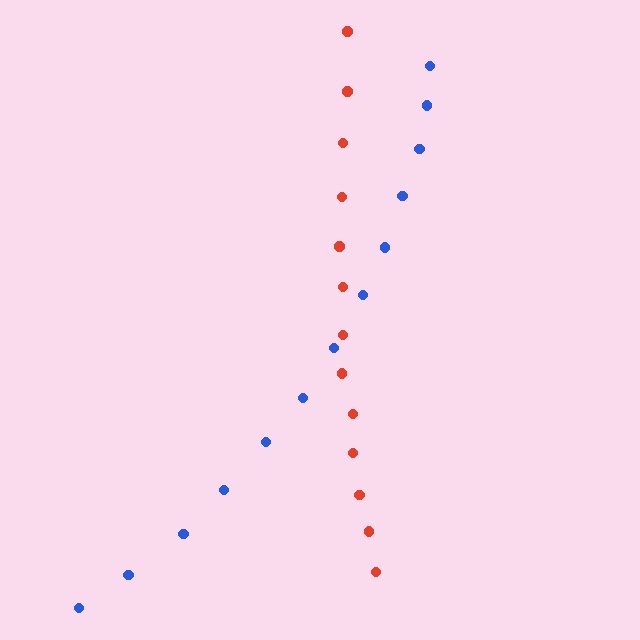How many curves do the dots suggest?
There are 2 distinct paths.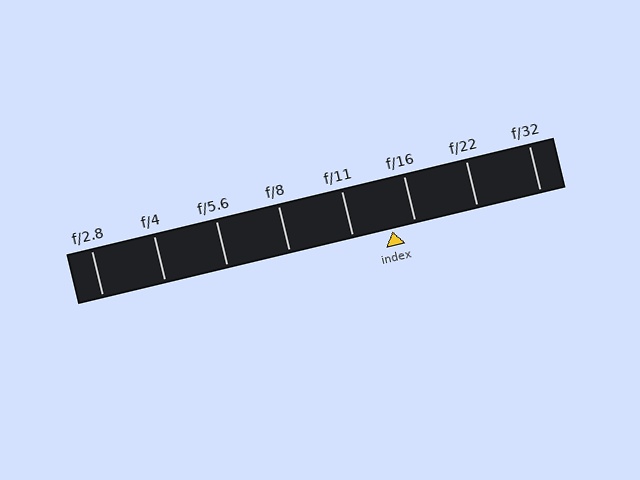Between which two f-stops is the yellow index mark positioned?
The index mark is between f/11 and f/16.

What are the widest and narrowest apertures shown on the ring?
The widest aperture shown is f/2.8 and the narrowest is f/32.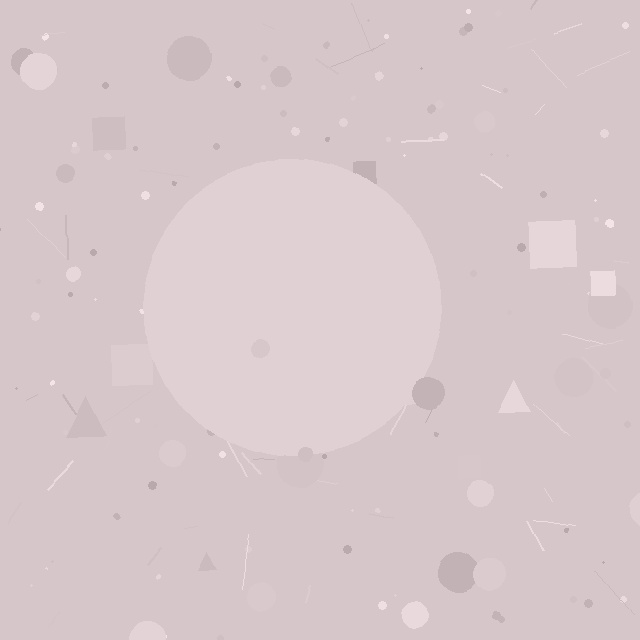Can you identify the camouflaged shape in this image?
The camouflaged shape is a circle.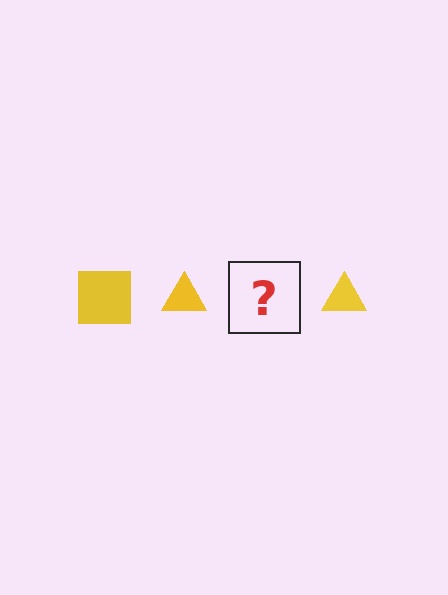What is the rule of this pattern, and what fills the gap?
The rule is that the pattern cycles through square, triangle shapes in yellow. The gap should be filled with a yellow square.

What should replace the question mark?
The question mark should be replaced with a yellow square.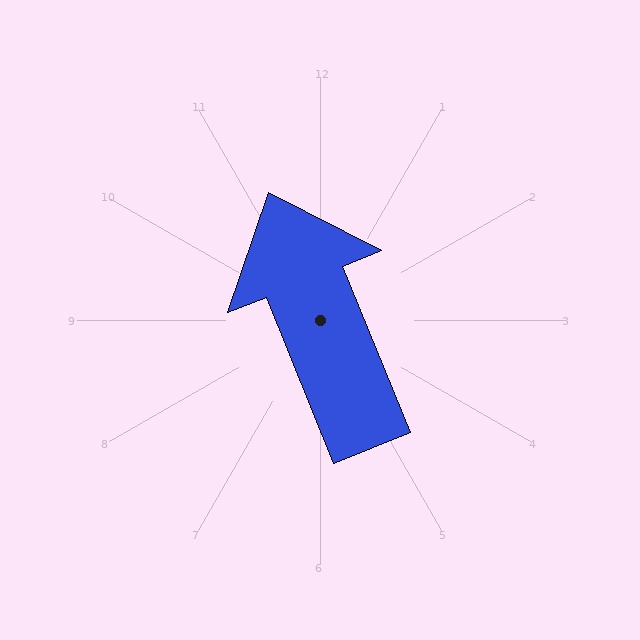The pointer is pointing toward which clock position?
Roughly 11 o'clock.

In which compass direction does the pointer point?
North.